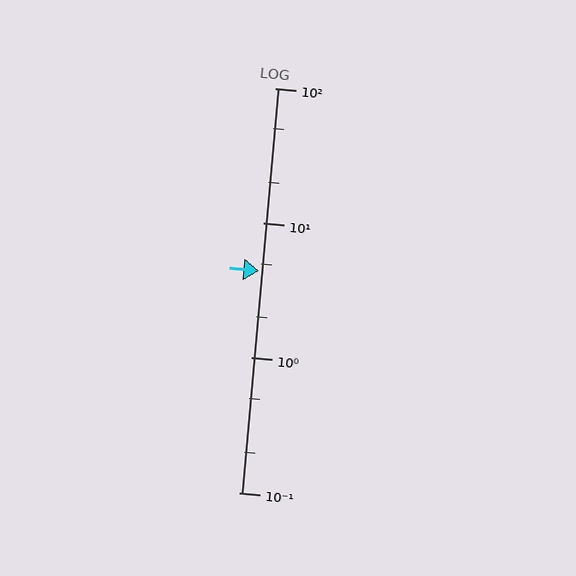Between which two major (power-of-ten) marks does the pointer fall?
The pointer is between 1 and 10.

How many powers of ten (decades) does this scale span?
The scale spans 3 decades, from 0.1 to 100.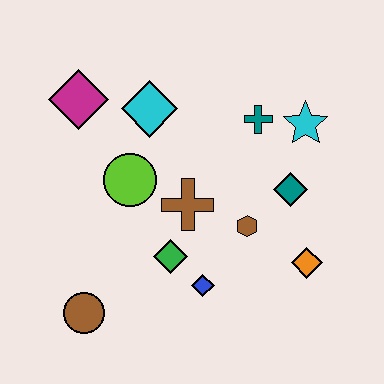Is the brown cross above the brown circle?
Yes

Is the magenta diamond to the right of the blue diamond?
No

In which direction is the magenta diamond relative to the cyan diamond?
The magenta diamond is to the left of the cyan diamond.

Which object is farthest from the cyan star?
The brown circle is farthest from the cyan star.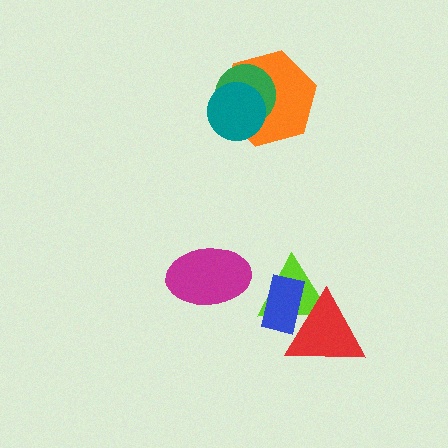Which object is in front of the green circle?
The teal circle is in front of the green circle.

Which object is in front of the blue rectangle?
The red triangle is in front of the blue rectangle.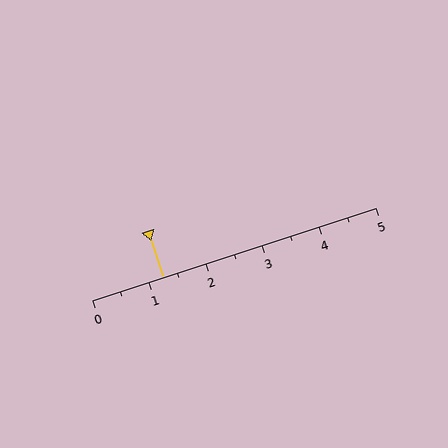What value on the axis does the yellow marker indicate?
The marker indicates approximately 1.2.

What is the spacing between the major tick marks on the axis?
The major ticks are spaced 1 apart.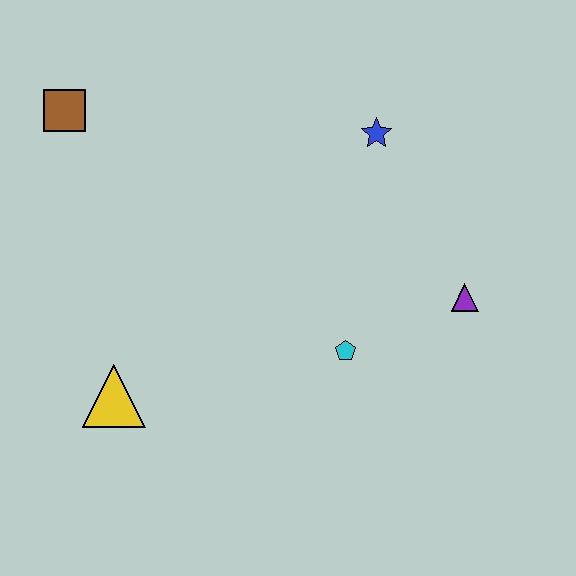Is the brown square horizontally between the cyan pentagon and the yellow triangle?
No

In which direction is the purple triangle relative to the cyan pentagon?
The purple triangle is to the right of the cyan pentagon.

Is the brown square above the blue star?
Yes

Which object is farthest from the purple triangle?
The brown square is farthest from the purple triangle.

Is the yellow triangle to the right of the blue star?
No